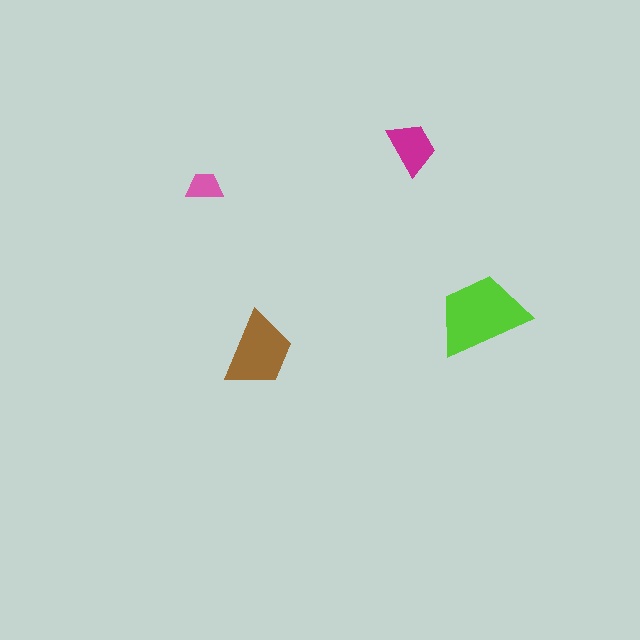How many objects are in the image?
There are 4 objects in the image.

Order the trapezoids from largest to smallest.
the lime one, the brown one, the magenta one, the pink one.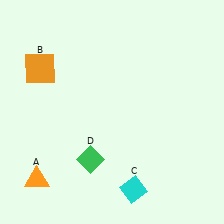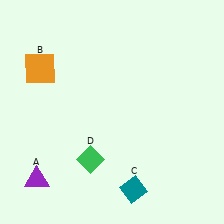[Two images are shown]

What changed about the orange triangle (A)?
In Image 1, A is orange. In Image 2, it changed to purple.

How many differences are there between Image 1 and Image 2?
There are 2 differences between the two images.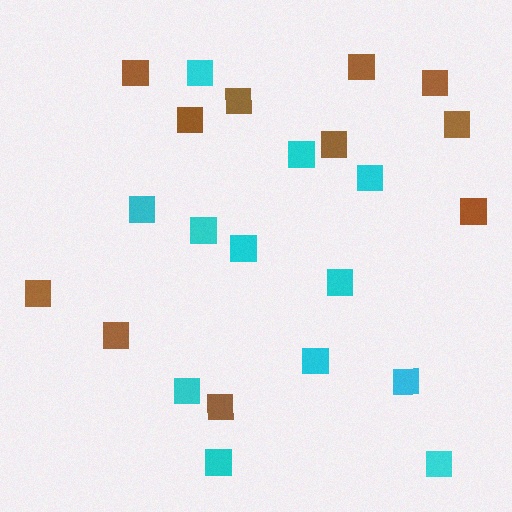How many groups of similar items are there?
There are 2 groups: one group of brown squares (11) and one group of cyan squares (12).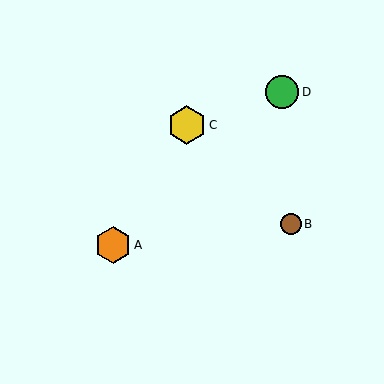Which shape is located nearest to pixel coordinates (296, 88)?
The green circle (labeled D) at (282, 92) is nearest to that location.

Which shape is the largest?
The yellow hexagon (labeled C) is the largest.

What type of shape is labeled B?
Shape B is a brown circle.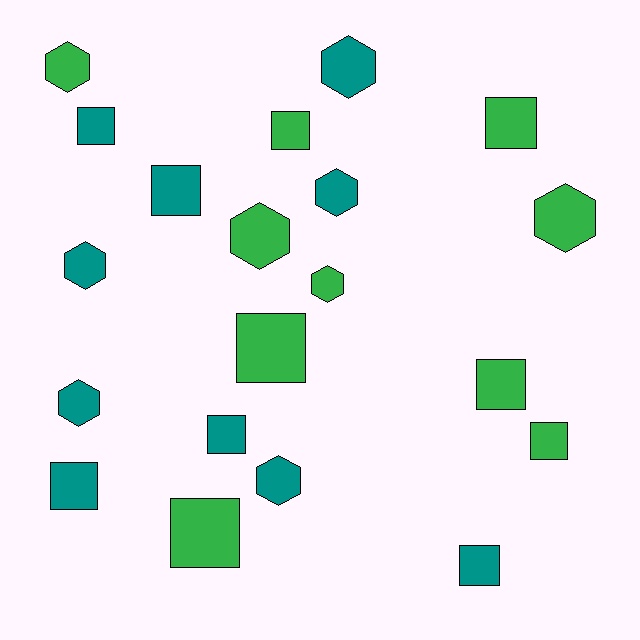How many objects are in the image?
There are 20 objects.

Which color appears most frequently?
Green, with 10 objects.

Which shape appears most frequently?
Square, with 11 objects.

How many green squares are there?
There are 6 green squares.